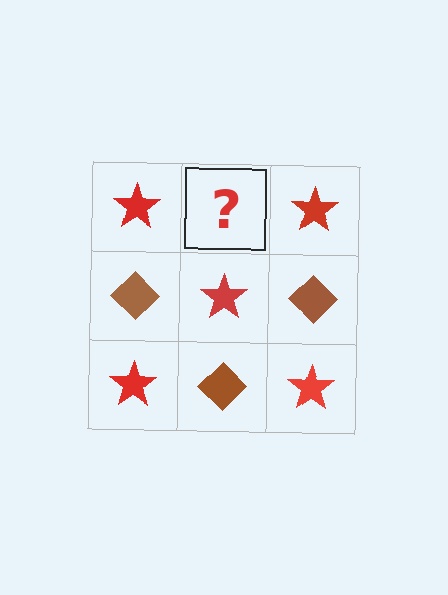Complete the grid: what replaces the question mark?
The question mark should be replaced with a brown diamond.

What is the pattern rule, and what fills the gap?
The rule is that it alternates red star and brown diamond in a checkerboard pattern. The gap should be filled with a brown diamond.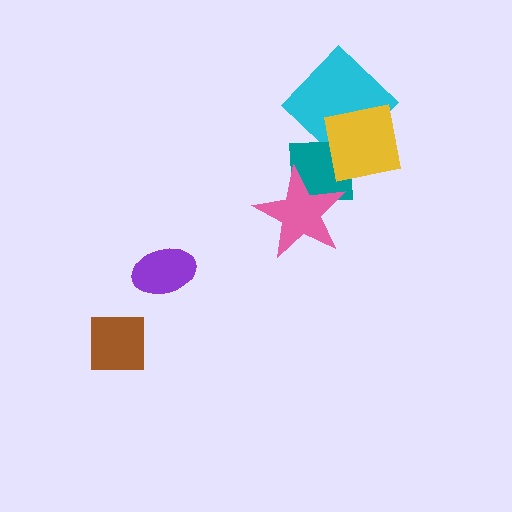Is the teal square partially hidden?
Yes, it is partially covered by another shape.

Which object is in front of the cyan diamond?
The yellow square is in front of the cyan diamond.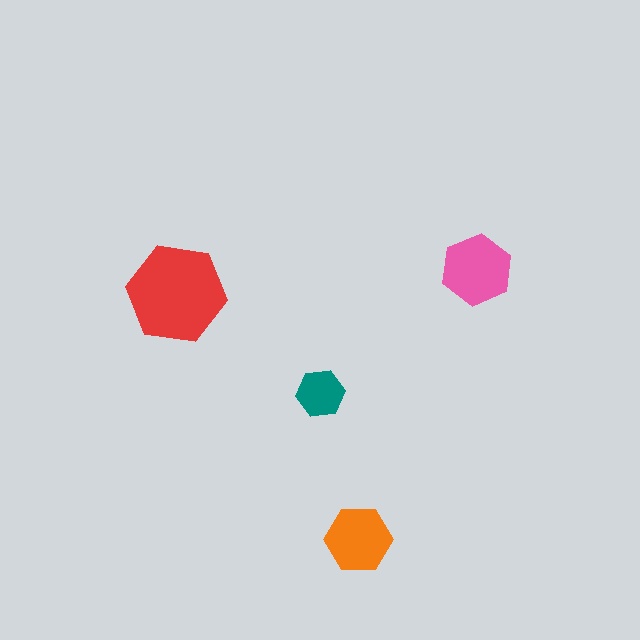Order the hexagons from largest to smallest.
the red one, the pink one, the orange one, the teal one.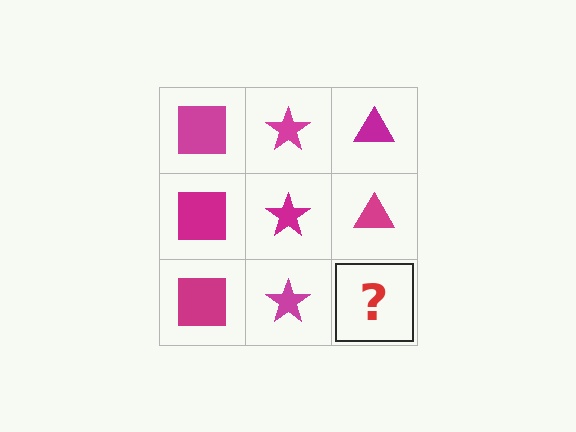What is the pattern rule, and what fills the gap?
The rule is that each column has a consistent shape. The gap should be filled with a magenta triangle.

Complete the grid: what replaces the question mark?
The question mark should be replaced with a magenta triangle.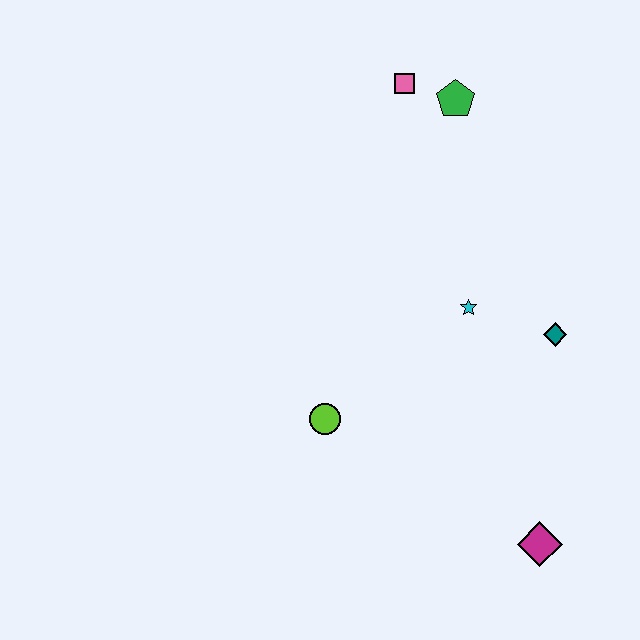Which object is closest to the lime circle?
The cyan star is closest to the lime circle.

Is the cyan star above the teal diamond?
Yes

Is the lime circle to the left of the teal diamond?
Yes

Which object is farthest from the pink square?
The magenta diamond is farthest from the pink square.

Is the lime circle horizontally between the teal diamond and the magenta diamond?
No